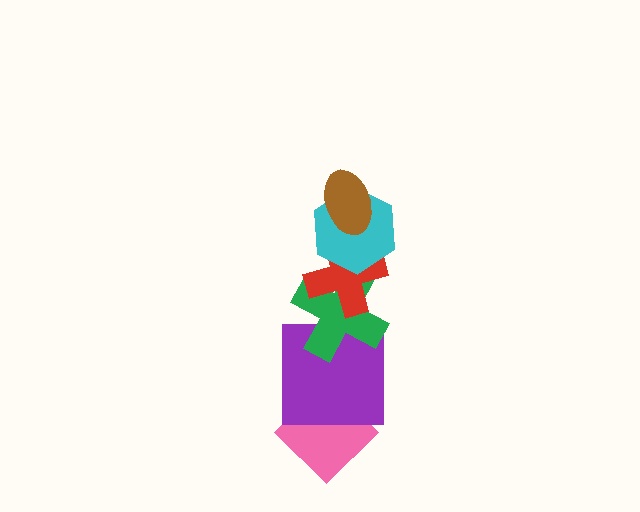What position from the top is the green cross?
The green cross is 4th from the top.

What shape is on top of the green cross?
The red cross is on top of the green cross.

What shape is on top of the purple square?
The green cross is on top of the purple square.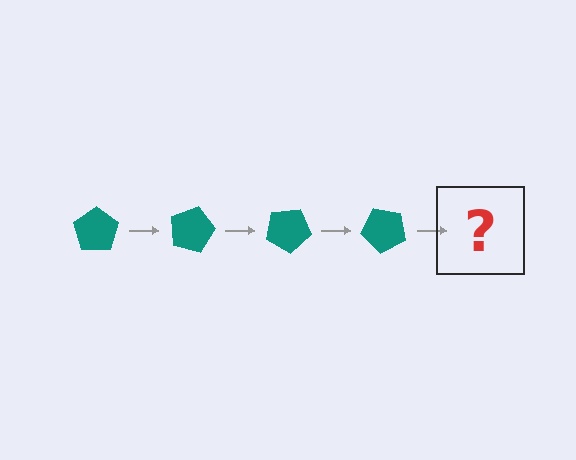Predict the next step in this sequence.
The next step is a teal pentagon rotated 60 degrees.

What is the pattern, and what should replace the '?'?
The pattern is that the pentagon rotates 15 degrees each step. The '?' should be a teal pentagon rotated 60 degrees.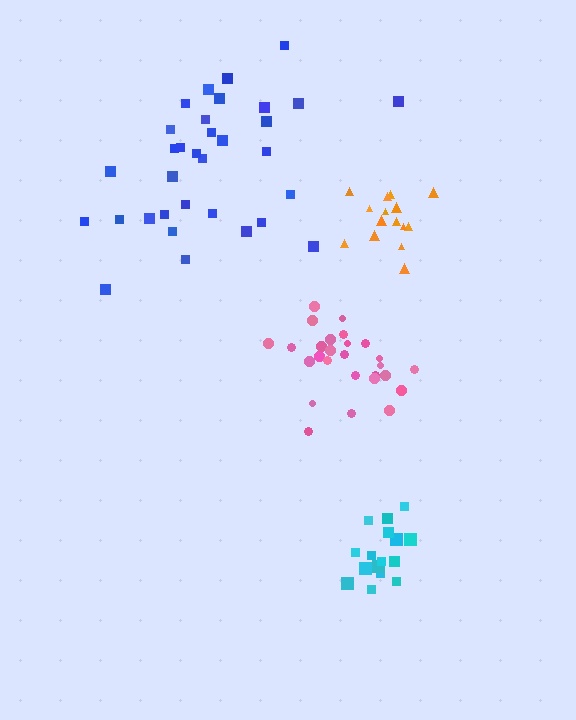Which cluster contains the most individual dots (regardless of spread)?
Blue (33).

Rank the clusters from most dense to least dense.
cyan, orange, pink, blue.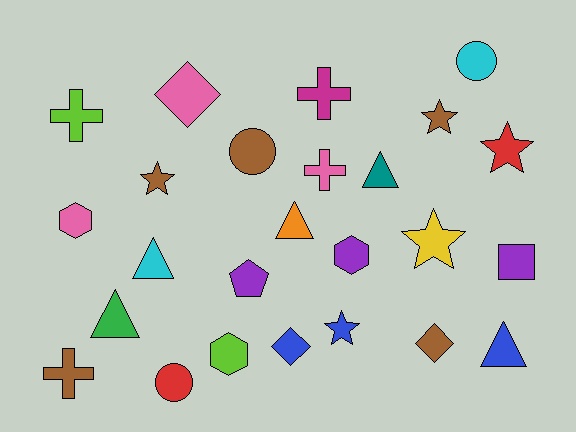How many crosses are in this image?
There are 4 crosses.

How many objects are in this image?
There are 25 objects.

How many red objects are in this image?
There are 2 red objects.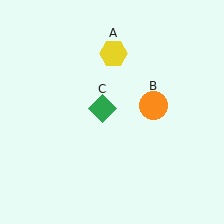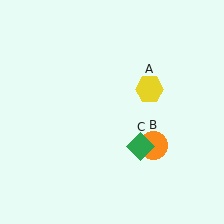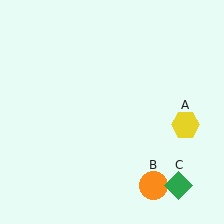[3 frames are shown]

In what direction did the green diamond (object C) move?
The green diamond (object C) moved down and to the right.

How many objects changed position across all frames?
3 objects changed position: yellow hexagon (object A), orange circle (object B), green diamond (object C).